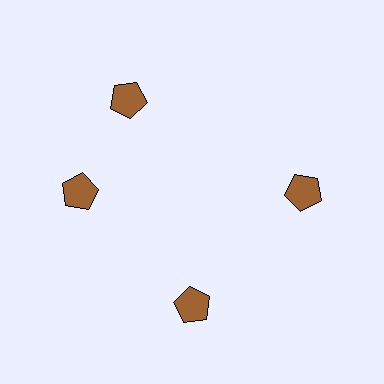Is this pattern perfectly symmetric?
No. The 4 brown pentagons are arranged in a ring, but one element near the 12 o'clock position is rotated out of alignment along the ring, breaking the 4-fold rotational symmetry.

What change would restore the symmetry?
The symmetry would be restored by rotating it back into even spacing with its neighbors so that all 4 pentagons sit at equal angles and equal distance from the center.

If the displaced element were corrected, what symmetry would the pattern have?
It would have 4-fold rotational symmetry — the pattern would map onto itself every 90 degrees.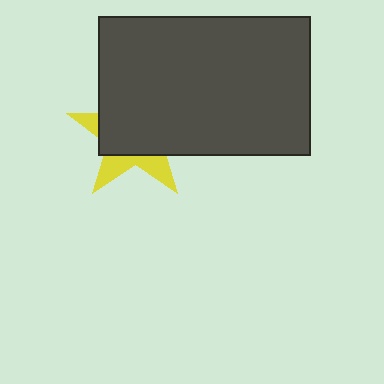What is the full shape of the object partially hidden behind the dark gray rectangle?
The partially hidden object is a yellow star.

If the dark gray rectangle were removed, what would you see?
You would see the complete yellow star.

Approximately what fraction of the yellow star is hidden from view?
Roughly 68% of the yellow star is hidden behind the dark gray rectangle.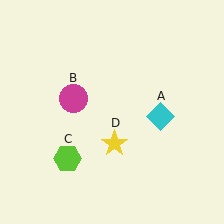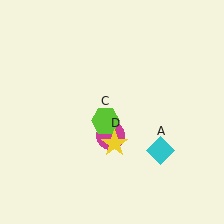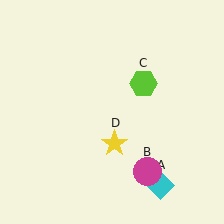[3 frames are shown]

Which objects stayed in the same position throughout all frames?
Yellow star (object D) remained stationary.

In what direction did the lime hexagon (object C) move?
The lime hexagon (object C) moved up and to the right.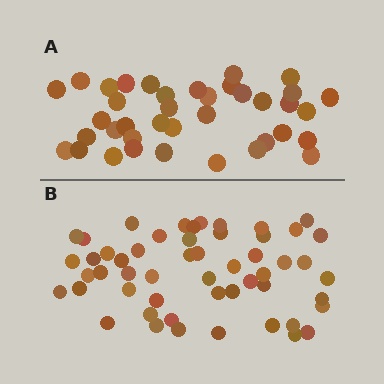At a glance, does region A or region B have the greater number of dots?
Region B (the bottom region) has more dots.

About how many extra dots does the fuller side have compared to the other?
Region B has approximately 15 more dots than region A.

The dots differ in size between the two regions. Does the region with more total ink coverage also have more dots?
No. Region A has more total ink coverage because its dots are larger, but region B actually contains more individual dots. Total area can be misleading — the number of items is what matters here.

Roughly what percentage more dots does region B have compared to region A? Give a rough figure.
About 40% more.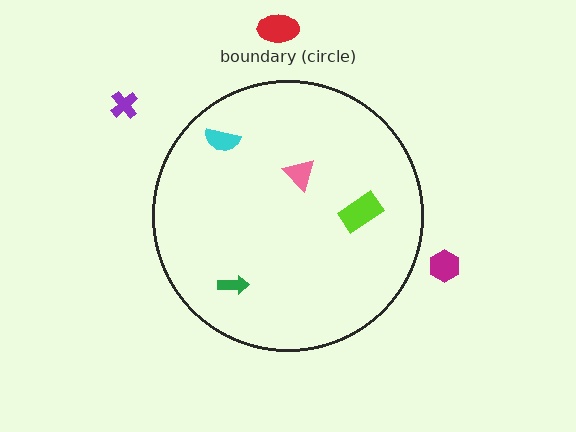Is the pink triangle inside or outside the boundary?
Inside.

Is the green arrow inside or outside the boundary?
Inside.